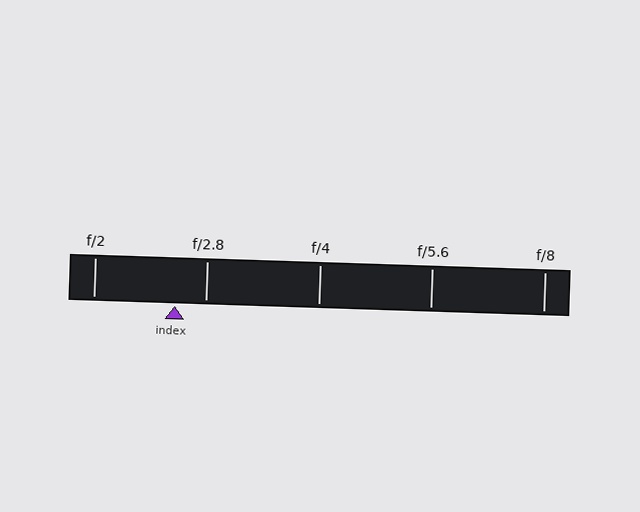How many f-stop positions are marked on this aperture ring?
There are 5 f-stop positions marked.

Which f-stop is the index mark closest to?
The index mark is closest to f/2.8.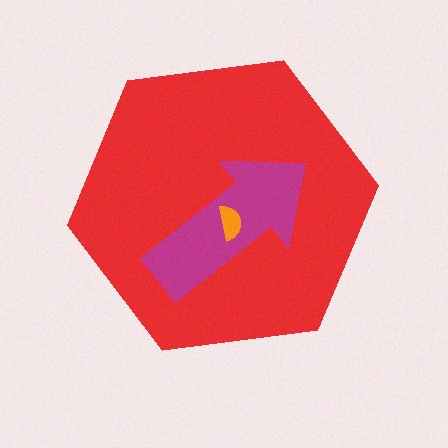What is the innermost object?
The orange semicircle.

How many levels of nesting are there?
3.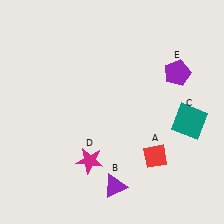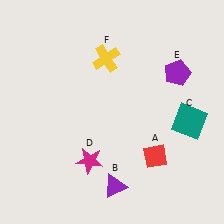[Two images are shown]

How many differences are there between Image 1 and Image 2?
There is 1 difference between the two images.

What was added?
A yellow cross (F) was added in Image 2.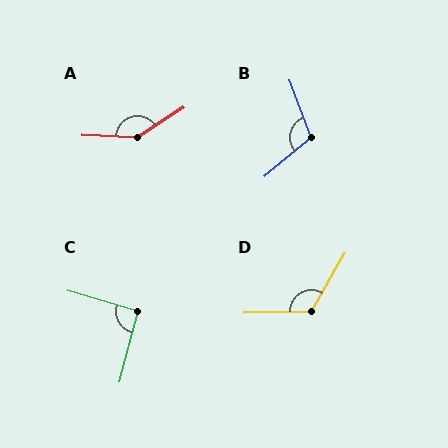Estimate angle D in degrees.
Approximately 122 degrees.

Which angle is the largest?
A, at approximately 144 degrees.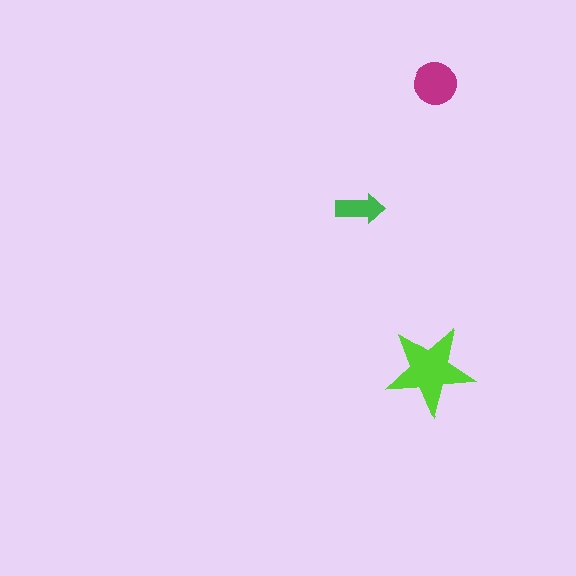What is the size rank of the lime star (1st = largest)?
1st.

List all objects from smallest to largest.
The green arrow, the magenta circle, the lime star.